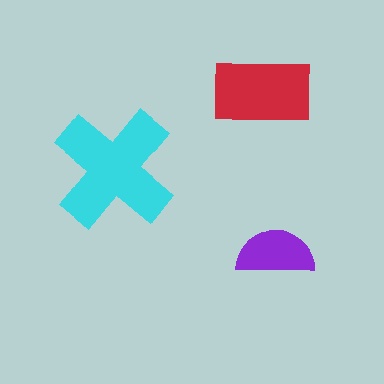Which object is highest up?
The red rectangle is topmost.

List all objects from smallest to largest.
The purple semicircle, the red rectangle, the cyan cross.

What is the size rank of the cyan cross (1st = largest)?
1st.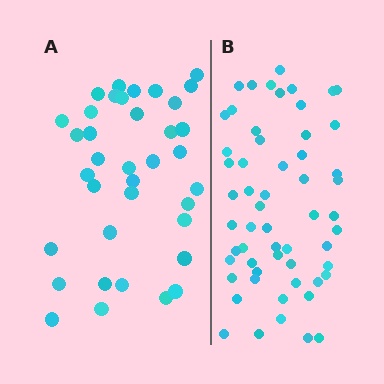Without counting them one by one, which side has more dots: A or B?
Region B (the right region) has more dots.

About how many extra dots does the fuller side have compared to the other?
Region B has approximately 20 more dots than region A.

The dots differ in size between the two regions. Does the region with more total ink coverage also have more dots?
No. Region A has more total ink coverage because its dots are larger, but region B actually contains more individual dots. Total area can be misleading — the number of items is what matters here.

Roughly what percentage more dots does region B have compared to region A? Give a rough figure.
About 55% more.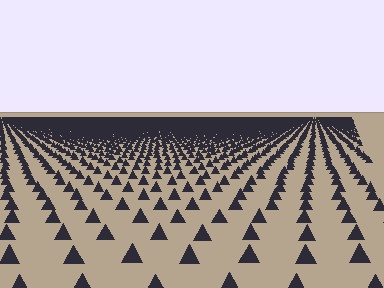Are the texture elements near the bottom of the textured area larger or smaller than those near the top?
Larger. Near the bottom, elements are closer to the viewer and appear at a bigger on-screen size.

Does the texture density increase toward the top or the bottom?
Density increases toward the top.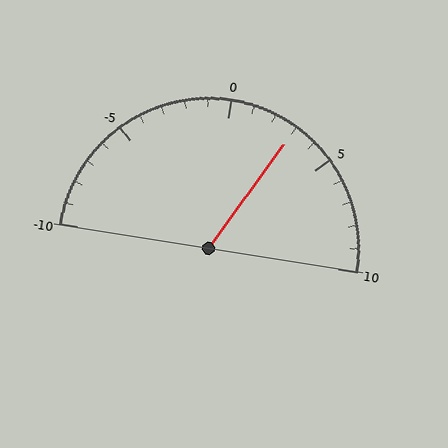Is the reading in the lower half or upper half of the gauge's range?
The reading is in the upper half of the range (-10 to 10).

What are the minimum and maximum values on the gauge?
The gauge ranges from -10 to 10.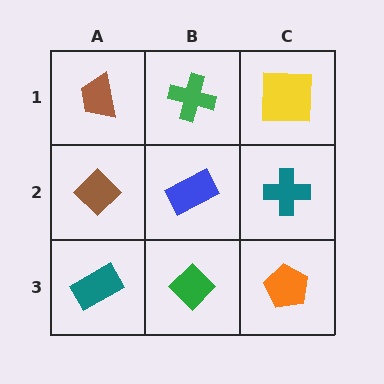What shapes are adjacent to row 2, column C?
A yellow square (row 1, column C), an orange pentagon (row 3, column C), a blue rectangle (row 2, column B).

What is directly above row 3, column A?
A brown diamond.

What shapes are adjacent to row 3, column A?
A brown diamond (row 2, column A), a green diamond (row 3, column B).